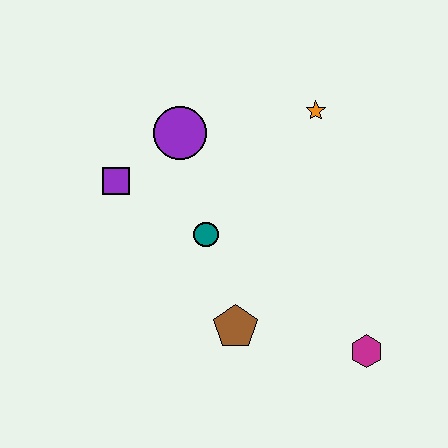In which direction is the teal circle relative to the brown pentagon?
The teal circle is above the brown pentagon.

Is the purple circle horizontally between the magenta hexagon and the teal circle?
No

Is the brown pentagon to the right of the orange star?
No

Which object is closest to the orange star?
The purple circle is closest to the orange star.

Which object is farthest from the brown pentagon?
The orange star is farthest from the brown pentagon.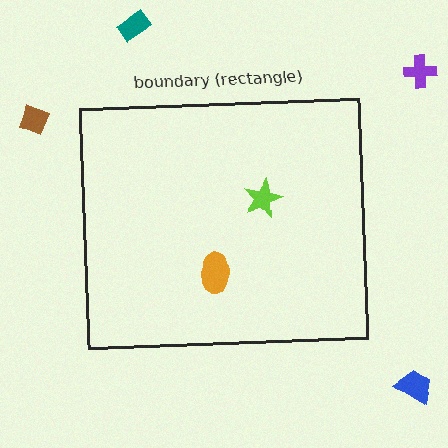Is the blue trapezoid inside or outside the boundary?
Outside.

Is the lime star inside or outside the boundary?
Inside.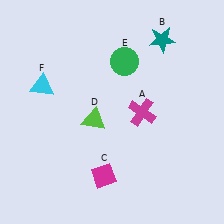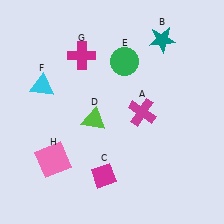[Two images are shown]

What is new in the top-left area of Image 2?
A magenta cross (G) was added in the top-left area of Image 2.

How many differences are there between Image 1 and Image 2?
There are 2 differences between the two images.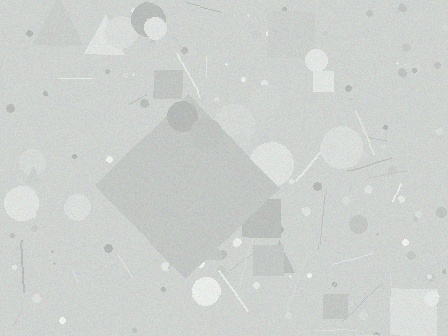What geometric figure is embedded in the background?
A diamond is embedded in the background.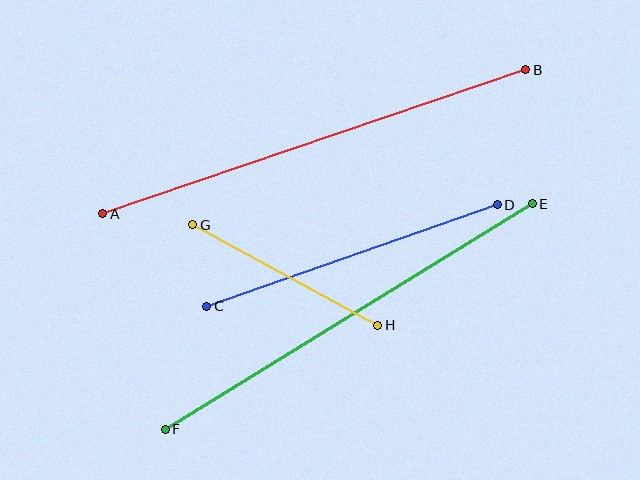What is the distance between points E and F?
The distance is approximately 431 pixels.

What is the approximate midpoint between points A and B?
The midpoint is at approximately (314, 142) pixels.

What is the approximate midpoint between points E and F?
The midpoint is at approximately (349, 316) pixels.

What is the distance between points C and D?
The distance is approximately 308 pixels.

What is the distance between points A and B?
The distance is approximately 447 pixels.